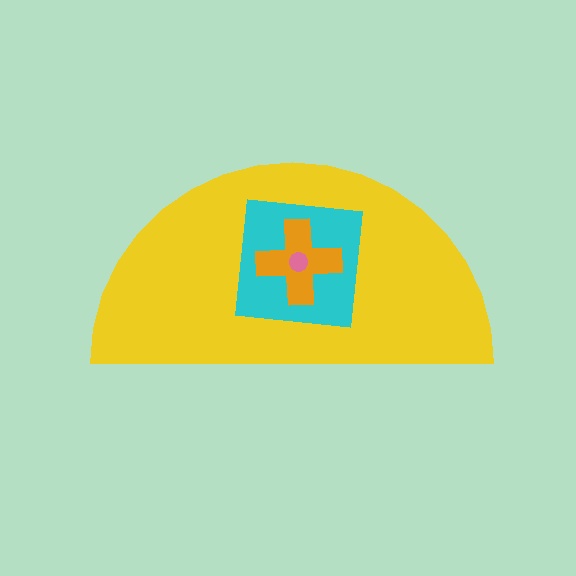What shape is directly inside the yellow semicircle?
The cyan square.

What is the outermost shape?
The yellow semicircle.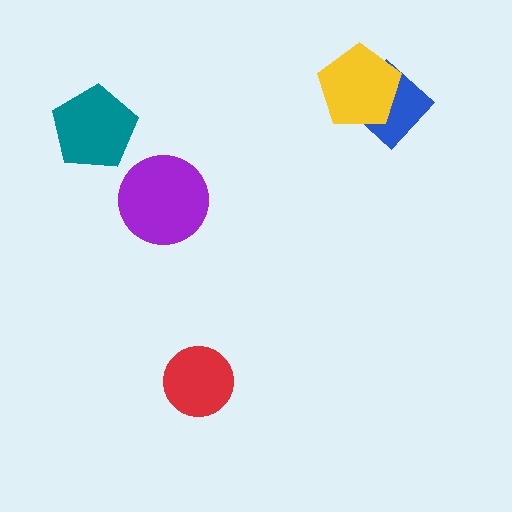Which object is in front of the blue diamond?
The yellow pentagon is in front of the blue diamond.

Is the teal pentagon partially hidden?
No, no other shape covers it.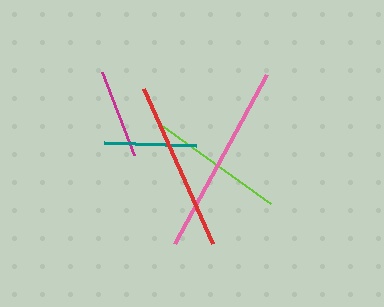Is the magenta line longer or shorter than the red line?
The red line is longer than the magenta line.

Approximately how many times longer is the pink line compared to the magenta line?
The pink line is approximately 2.2 times the length of the magenta line.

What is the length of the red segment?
The red segment is approximately 169 pixels long.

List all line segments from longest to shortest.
From longest to shortest: pink, red, lime, teal, magenta.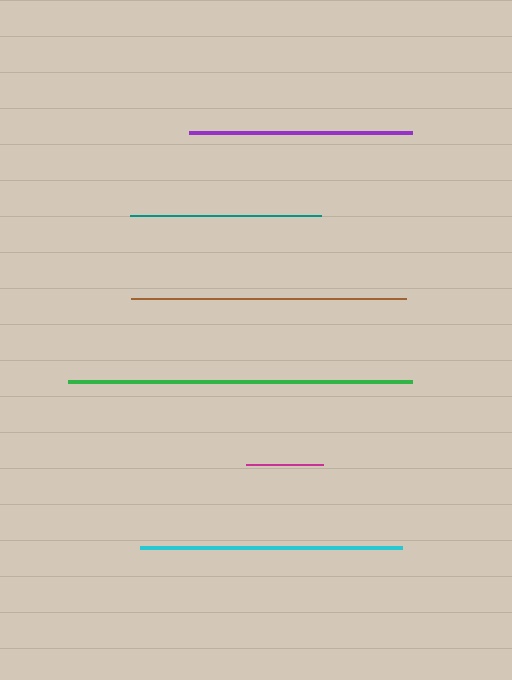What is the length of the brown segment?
The brown segment is approximately 275 pixels long.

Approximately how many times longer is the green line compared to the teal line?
The green line is approximately 1.8 times the length of the teal line.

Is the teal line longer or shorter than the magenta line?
The teal line is longer than the magenta line.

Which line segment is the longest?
The green line is the longest at approximately 344 pixels.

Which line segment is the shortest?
The magenta line is the shortest at approximately 77 pixels.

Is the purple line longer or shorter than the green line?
The green line is longer than the purple line.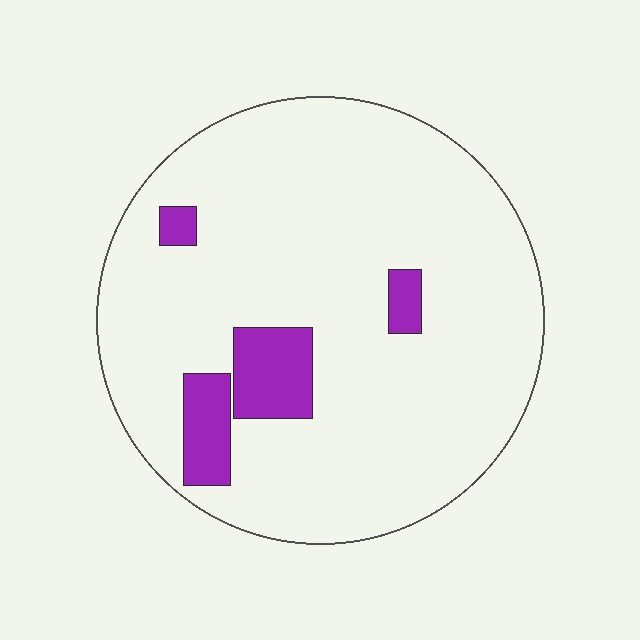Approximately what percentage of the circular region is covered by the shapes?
Approximately 10%.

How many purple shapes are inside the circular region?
4.